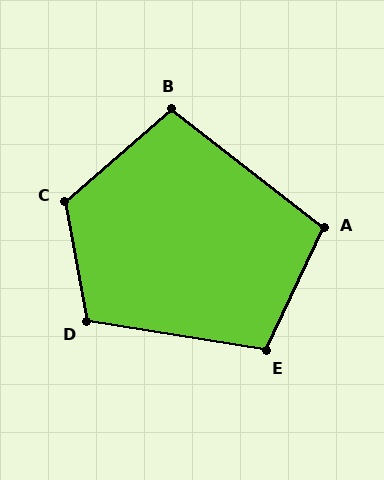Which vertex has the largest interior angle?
C, at approximately 121 degrees.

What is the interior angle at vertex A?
Approximately 103 degrees (obtuse).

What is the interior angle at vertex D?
Approximately 110 degrees (obtuse).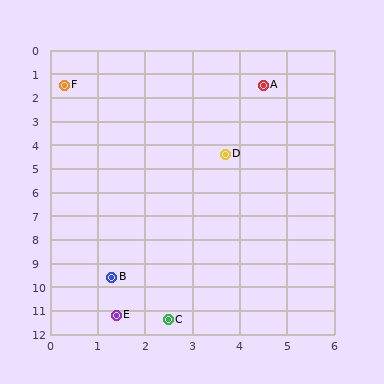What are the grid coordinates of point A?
Point A is at approximately (4.5, 1.5).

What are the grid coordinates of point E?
Point E is at approximately (1.4, 11.2).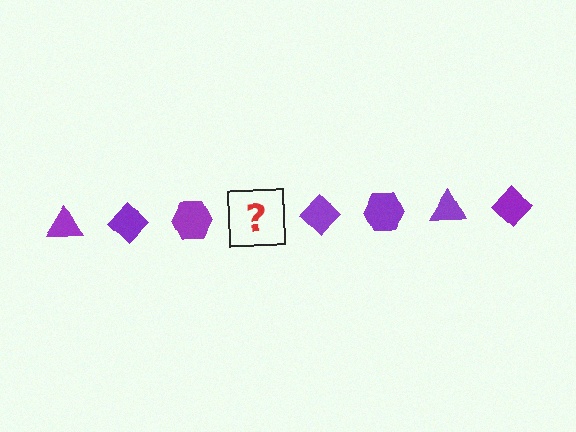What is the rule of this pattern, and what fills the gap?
The rule is that the pattern cycles through triangle, diamond, hexagon shapes in purple. The gap should be filled with a purple triangle.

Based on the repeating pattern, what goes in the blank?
The blank should be a purple triangle.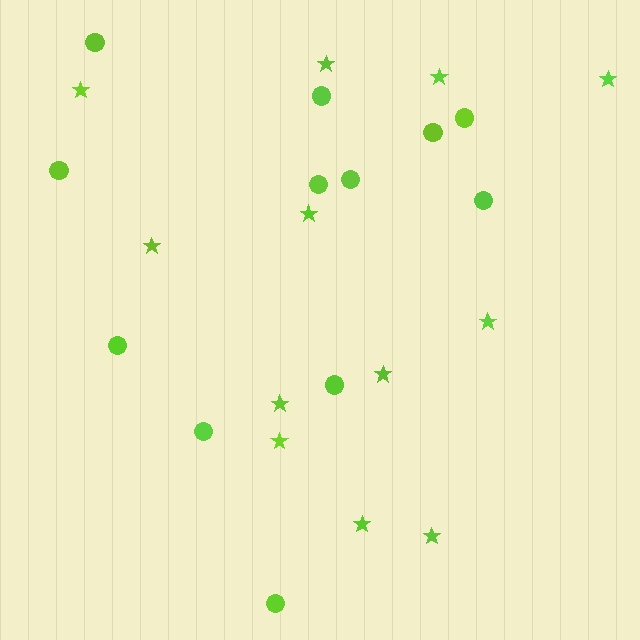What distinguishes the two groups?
There are 2 groups: one group of stars (12) and one group of circles (12).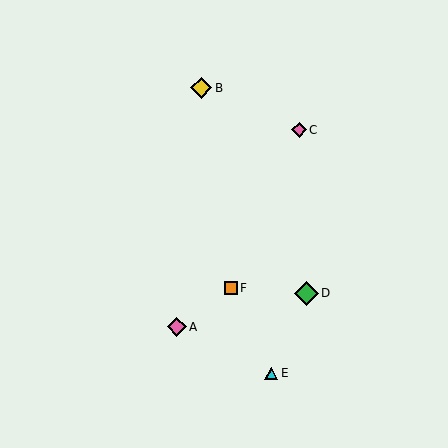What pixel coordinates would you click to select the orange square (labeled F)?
Click at (231, 288) to select the orange square F.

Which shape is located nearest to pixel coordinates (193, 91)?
The yellow diamond (labeled B) at (201, 88) is nearest to that location.